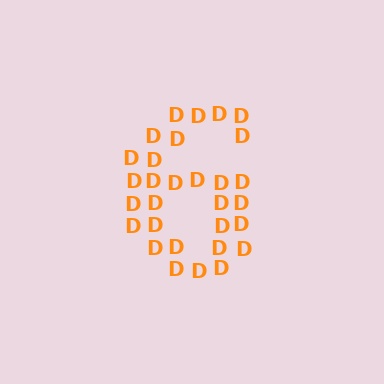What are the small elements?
The small elements are letter D's.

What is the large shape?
The large shape is the digit 6.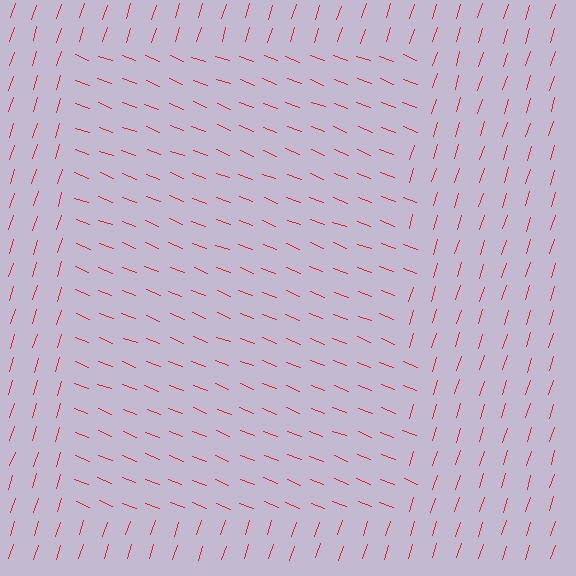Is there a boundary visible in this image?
Yes, there is a texture boundary formed by a change in line orientation.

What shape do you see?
I see a rectangle.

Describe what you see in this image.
The image is filled with small red line segments. A rectangle region in the image has lines oriented differently from the surrounding lines, creating a visible texture boundary.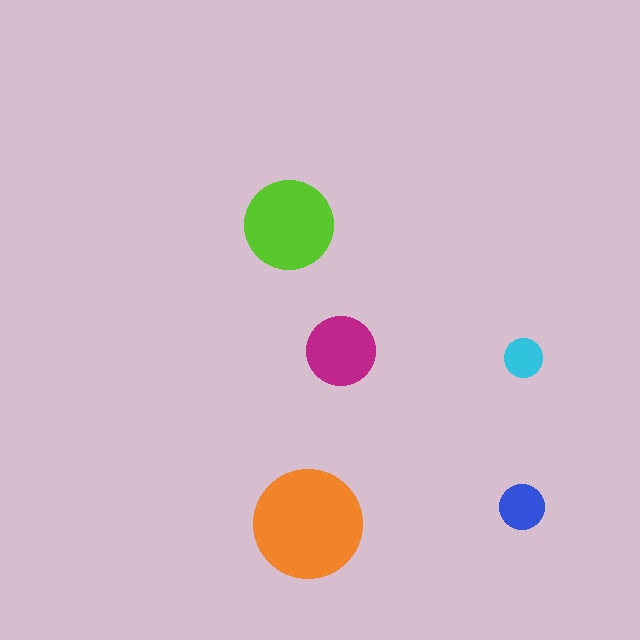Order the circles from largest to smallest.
the orange one, the lime one, the magenta one, the blue one, the cyan one.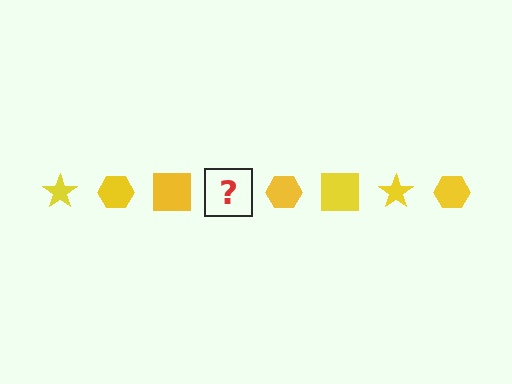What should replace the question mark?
The question mark should be replaced with a yellow star.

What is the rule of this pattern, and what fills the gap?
The rule is that the pattern cycles through star, hexagon, square shapes in yellow. The gap should be filled with a yellow star.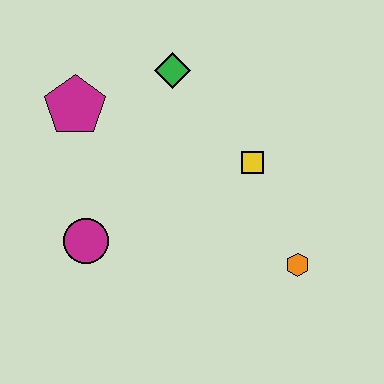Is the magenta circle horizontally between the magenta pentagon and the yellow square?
Yes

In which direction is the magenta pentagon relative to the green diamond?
The magenta pentagon is to the left of the green diamond.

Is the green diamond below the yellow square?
No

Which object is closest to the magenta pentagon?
The green diamond is closest to the magenta pentagon.